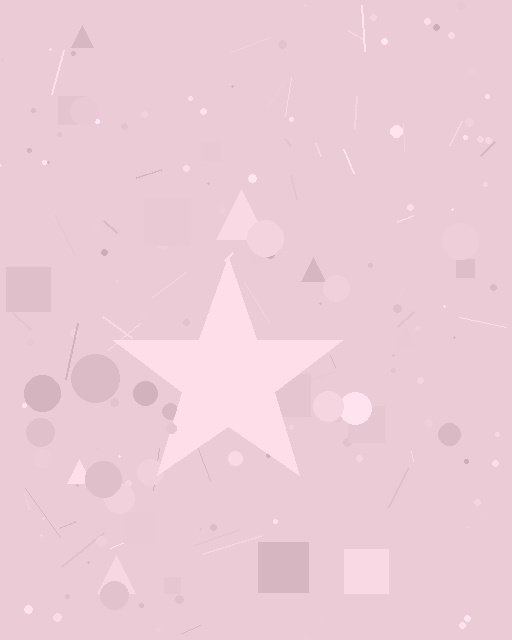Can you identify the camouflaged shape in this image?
The camouflaged shape is a star.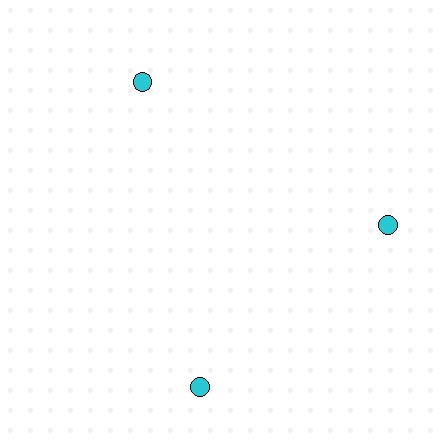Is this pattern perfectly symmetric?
No. The 3 cyan circles are arranged in a ring, but one element near the 7 o'clock position is rotated out of alignment along the ring, breaking the 3-fold rotational symmetry.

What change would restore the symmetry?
The symmetry would be restored by rotating it back into even spacing with its neighbors so that all 3 circles sit at equal angles and equal distance from the center.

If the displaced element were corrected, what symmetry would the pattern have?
It would have 3-fold rotational symmetry — the pattern would map onto itself every 120 degrees.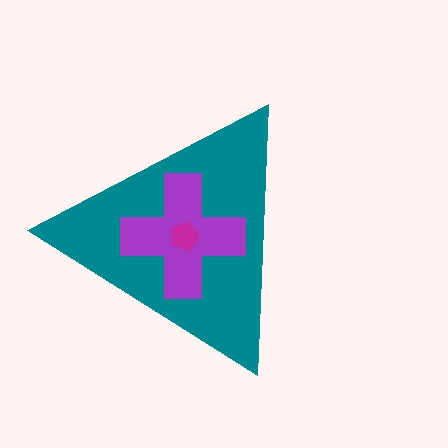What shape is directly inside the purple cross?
The magenta pentagon.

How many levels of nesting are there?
3.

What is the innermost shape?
The magenta pentagon.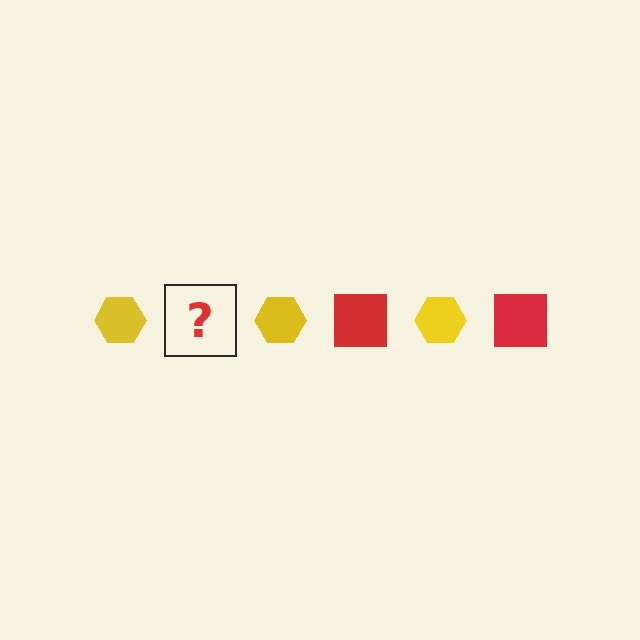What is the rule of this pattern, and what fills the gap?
The rule is that the pattern alternates between yellow hexagon and red square. The gap should be filled with a red square.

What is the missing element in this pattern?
The missing element is a red square.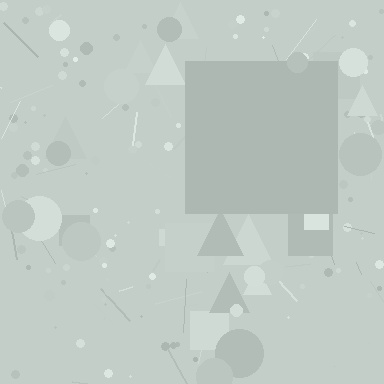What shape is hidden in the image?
A square is hidden in the image.